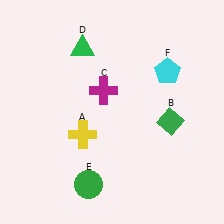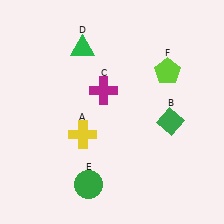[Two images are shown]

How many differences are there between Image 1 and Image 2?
There is 1 difference between the two images.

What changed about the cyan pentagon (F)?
In Image 1, F is cyan. In Image 2, it changed to lime.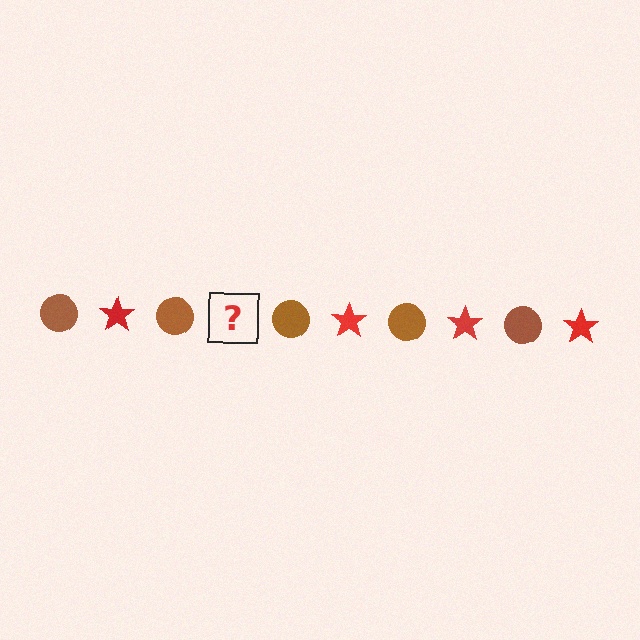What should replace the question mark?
The question mark should be replaced with a red star.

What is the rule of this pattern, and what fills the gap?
The rule is that the pattern alternates between brown circle and red star. The gap should be filled with a red star.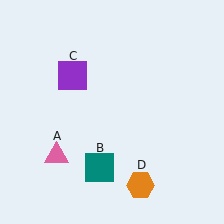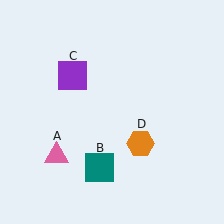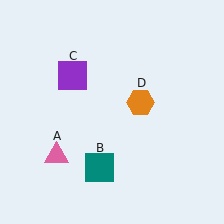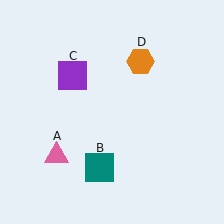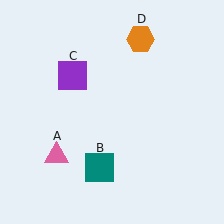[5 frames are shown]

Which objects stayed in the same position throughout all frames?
Pink triangle (object A) and teal square (object B) and purple square (object C) remained stationary.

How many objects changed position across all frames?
1 object changed position: orange hexagon (object D).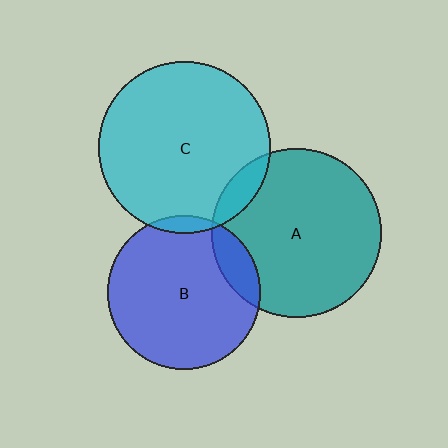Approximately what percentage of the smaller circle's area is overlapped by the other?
Approximately 10%.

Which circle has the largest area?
Circle C (cyan).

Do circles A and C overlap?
Yes.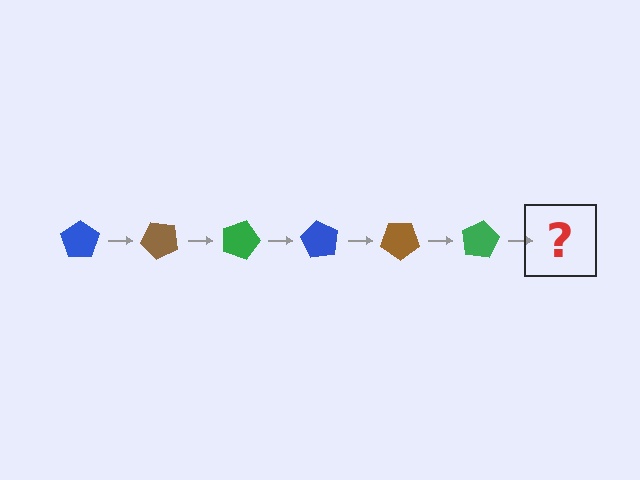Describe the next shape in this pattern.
It should be a blue pentagon, rotated 270 degrees from the start.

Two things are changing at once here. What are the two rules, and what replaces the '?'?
The two rules are that it rotates 45 degrees each step and the color cycles through blue, brown, and green. The '?' should be a blue pentagon, rotated 270 degrees from the start.